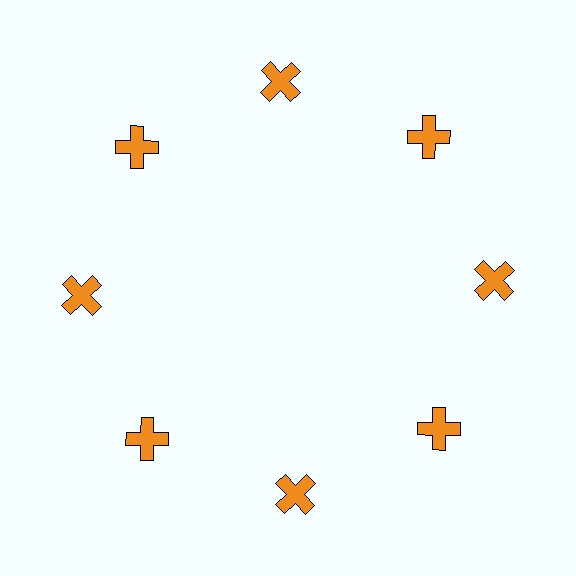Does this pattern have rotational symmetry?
Yes, this pattern has 8-fold rotational symmetry. It looks the same after rotating 45 degrees around the center.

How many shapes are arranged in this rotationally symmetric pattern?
There are 8 shapes, arranged in 8 groups of 1.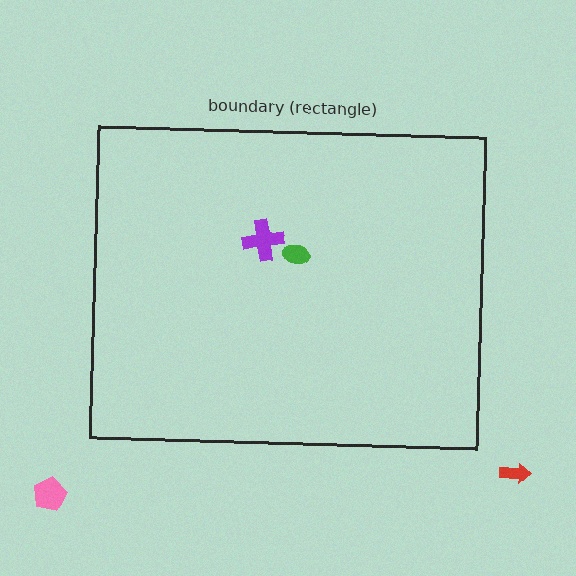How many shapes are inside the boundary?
2 inside, 2 outside.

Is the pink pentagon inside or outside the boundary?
Outside.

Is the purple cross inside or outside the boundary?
Inside.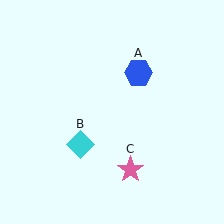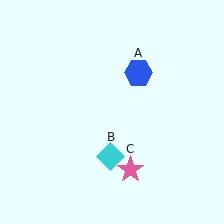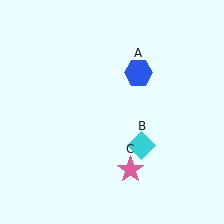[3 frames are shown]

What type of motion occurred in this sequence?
The cyan diamond (object B) rotated counterclockwise around the center of the scene.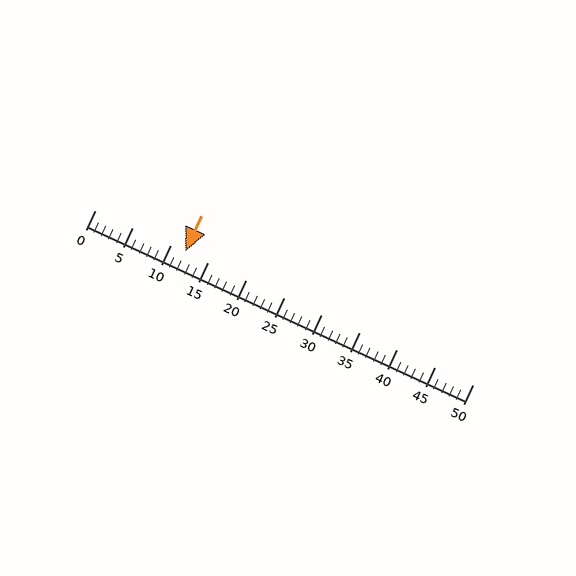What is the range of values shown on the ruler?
The ruler shows values from 0 to 50.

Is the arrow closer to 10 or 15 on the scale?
The arrow is closer to 10.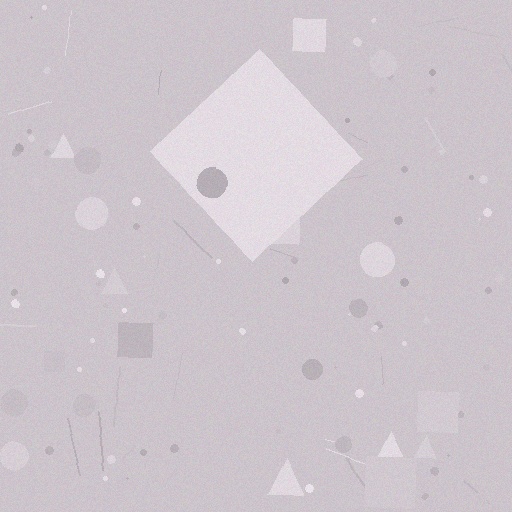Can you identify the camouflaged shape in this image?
The camouflaged shape is a diamond.